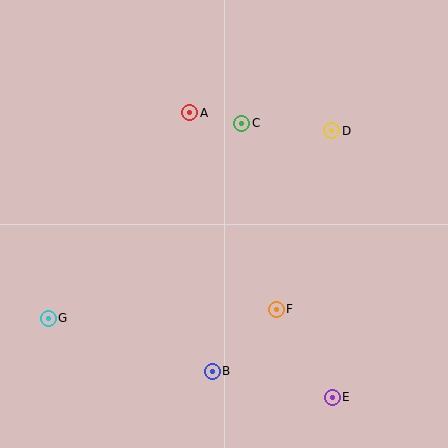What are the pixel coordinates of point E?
Point E is at (332, 397).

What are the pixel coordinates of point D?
Point D is at (332, 131).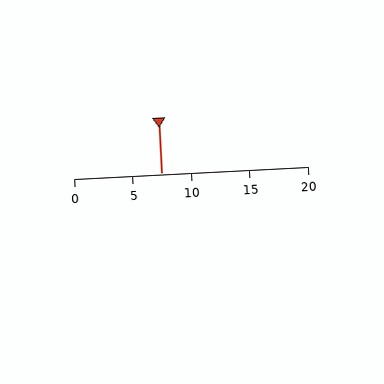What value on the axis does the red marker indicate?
The marker indicates approximately 7.5.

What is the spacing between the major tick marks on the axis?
The major ticks are spaced 5 apart.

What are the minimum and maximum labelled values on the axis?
The axis runs from 0 to 20.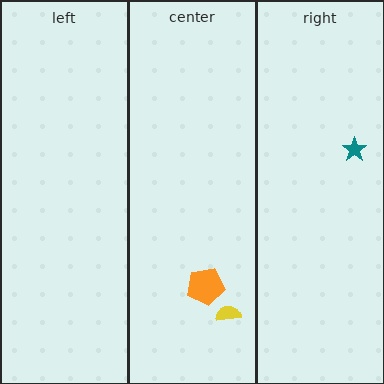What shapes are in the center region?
The orange pentagon, the yellow semicircle.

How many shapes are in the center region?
2.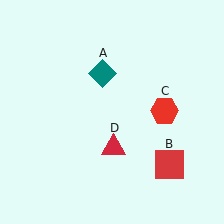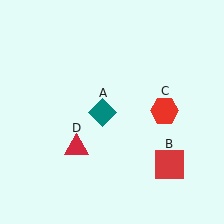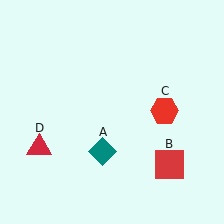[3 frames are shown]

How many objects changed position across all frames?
2 objects changed position: teal diamond (object A), red triangle (object D).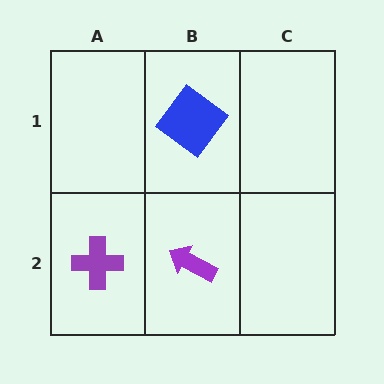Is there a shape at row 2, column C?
No, that cell is empty.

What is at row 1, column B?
A blue diamond.